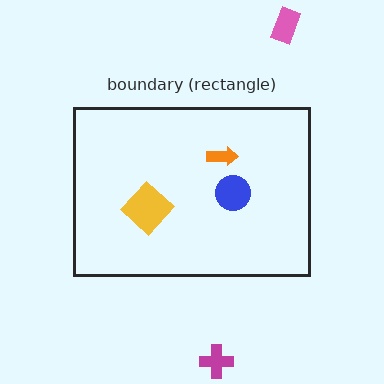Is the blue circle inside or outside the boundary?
Inside.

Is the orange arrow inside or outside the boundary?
Inside.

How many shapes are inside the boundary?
3 inside, 2 outside.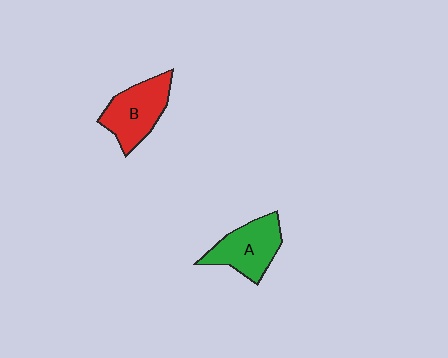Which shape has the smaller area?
Shape A (green).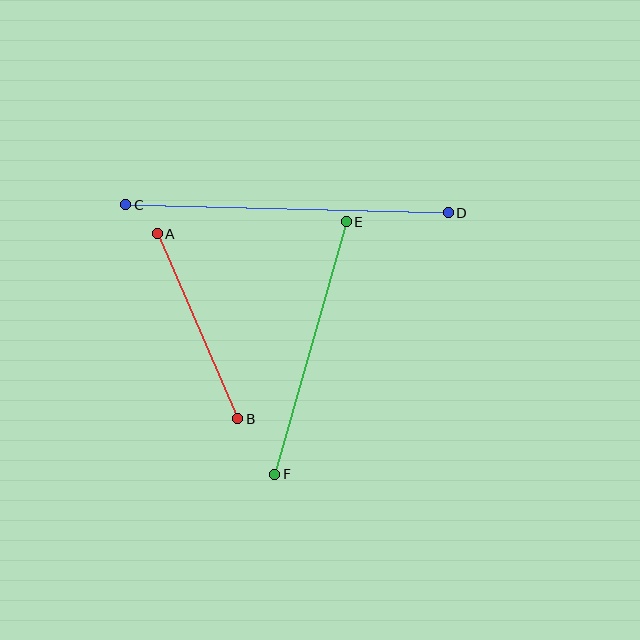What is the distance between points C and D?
The distance is approximately 323 pixels.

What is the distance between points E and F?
The distance is approximately 263 pixels.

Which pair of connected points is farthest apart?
Points C and D are farthest apart.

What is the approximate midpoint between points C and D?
The midpoint is at approximately (287, 209) pixels.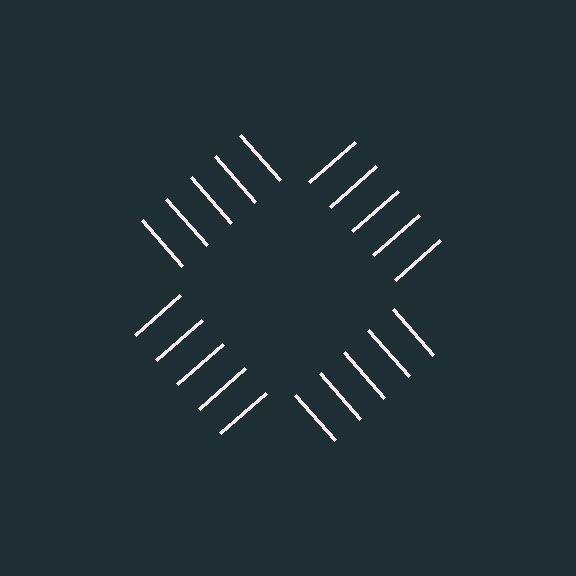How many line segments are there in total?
20 — 5 along each of the 4 edges.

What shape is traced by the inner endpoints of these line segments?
An illusory square — the line segments terminate on its edges but no continuous stroke is drawn.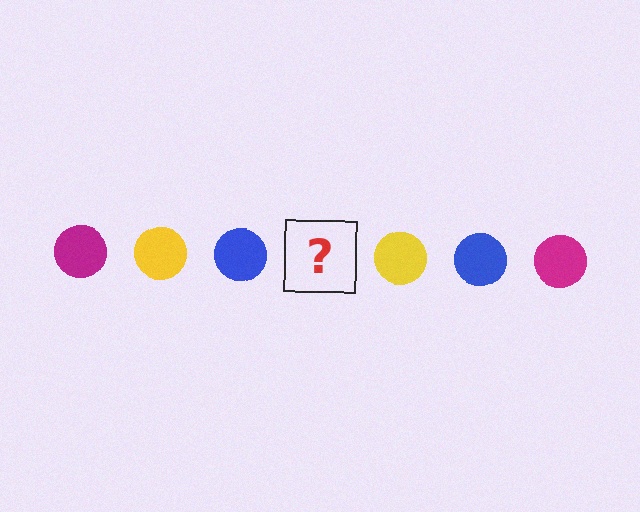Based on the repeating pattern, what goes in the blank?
The blank should be a magenta circle.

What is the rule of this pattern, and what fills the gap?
The rule is that the pattern cycles through magenta, yellow, blue circles. The gap should be filled with a magenta circle.